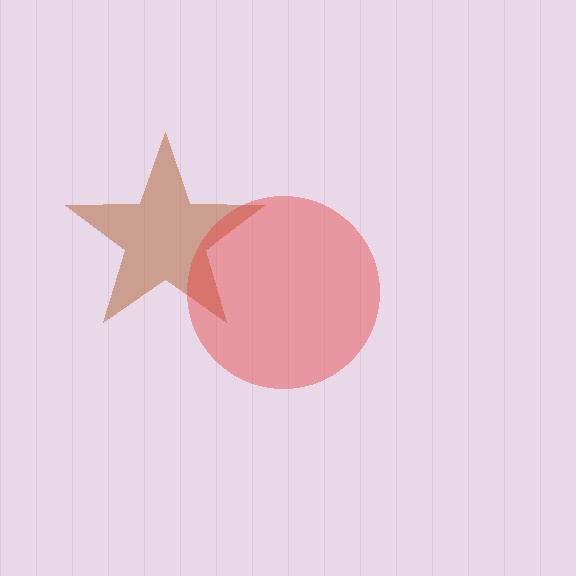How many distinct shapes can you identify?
There are 2 distinct shapes: a brown star, a red circle.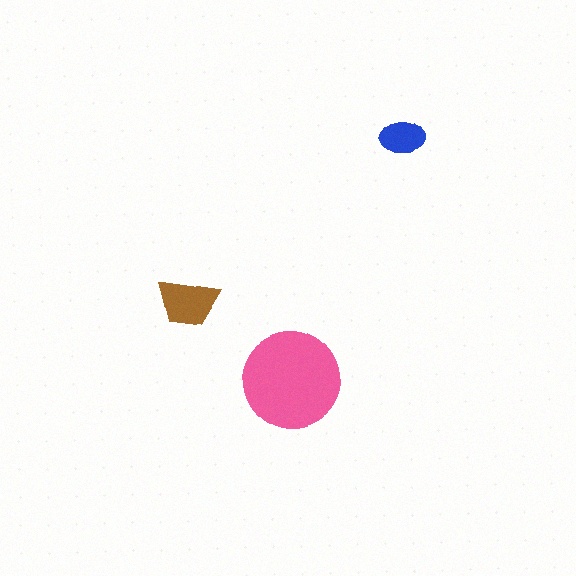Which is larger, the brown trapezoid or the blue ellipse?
The brown trapezoid.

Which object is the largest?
The pink circle.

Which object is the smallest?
The blue ellipse.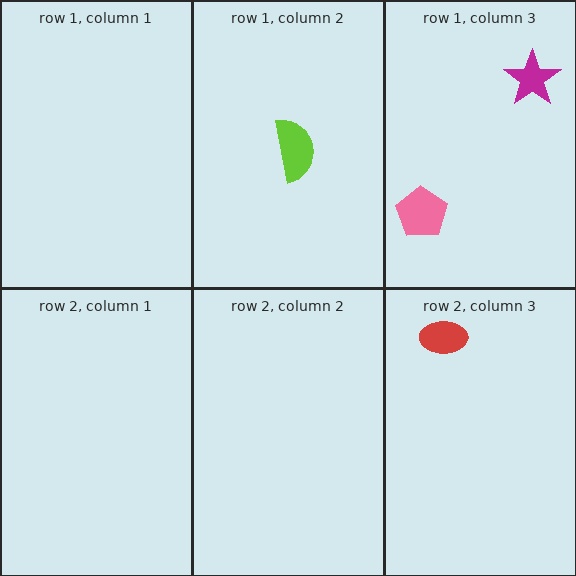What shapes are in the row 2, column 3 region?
The red ellipse.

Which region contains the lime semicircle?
The row 1, column 2 region.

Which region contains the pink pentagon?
The row 1, column 3 region.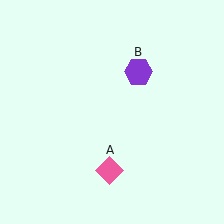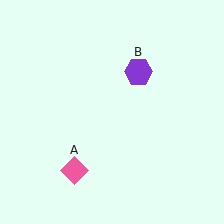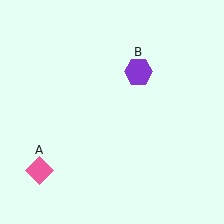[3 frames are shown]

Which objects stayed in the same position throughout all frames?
Purple hexagon (object B) remained stationary.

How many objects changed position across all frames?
1 object changed position: pink diamond (object A).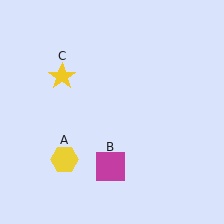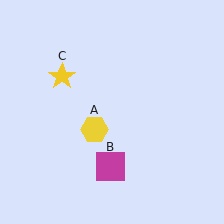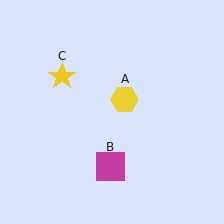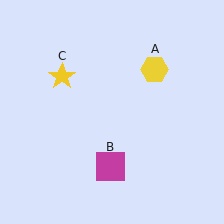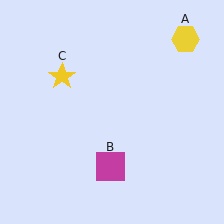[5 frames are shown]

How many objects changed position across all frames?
1 object changed position: yellow hexagon (object A).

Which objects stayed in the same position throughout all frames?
Magenta square (object B) and yellow star (object C) remained stationary.